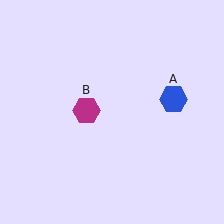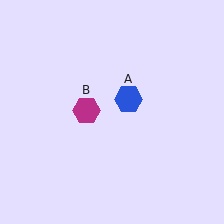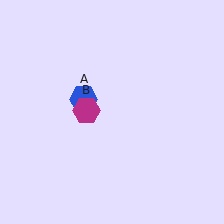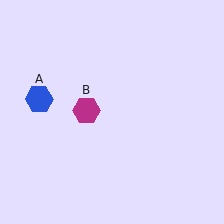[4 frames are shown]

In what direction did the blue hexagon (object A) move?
The blue hexagon (object A) moved left.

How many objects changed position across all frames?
1 object changed position: blue hexagon (object A).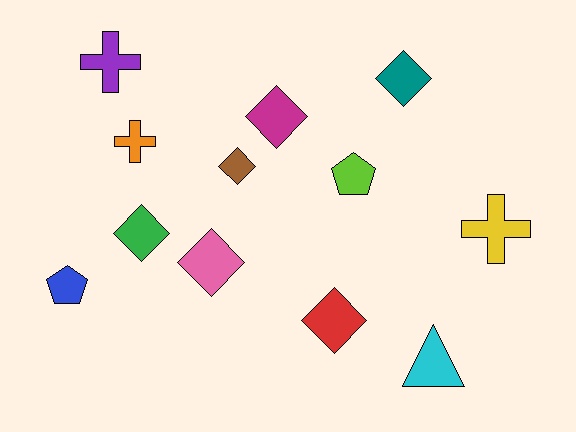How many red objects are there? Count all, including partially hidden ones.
There is 1 red object.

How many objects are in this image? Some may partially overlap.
There are 12 objects.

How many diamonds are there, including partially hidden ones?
There are 6 diamonds.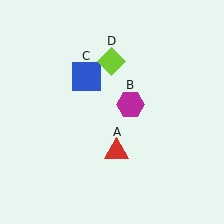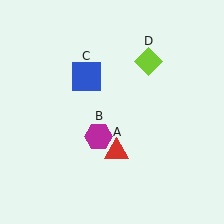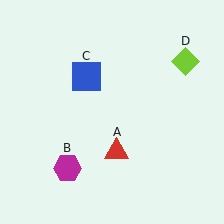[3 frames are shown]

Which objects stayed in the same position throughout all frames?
Red triangle (object A) and blue square (object C) remained stationary.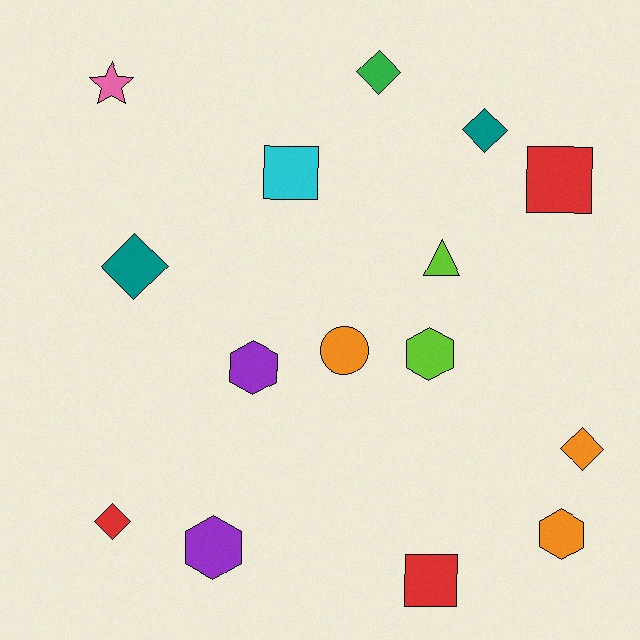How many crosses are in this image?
There are no crosses.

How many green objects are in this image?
There is 1 green object.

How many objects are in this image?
There are 15 objects.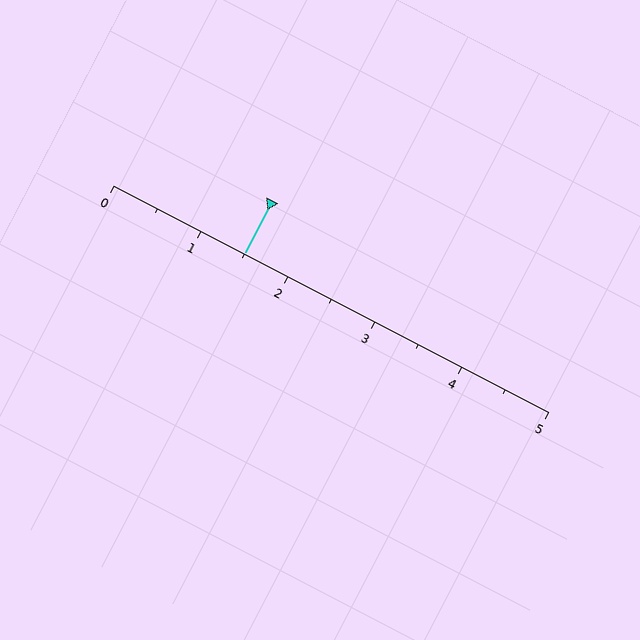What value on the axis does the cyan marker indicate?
The marker indicates approximately 1.5.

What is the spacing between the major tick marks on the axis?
The major ticks are spaced 1 apart.